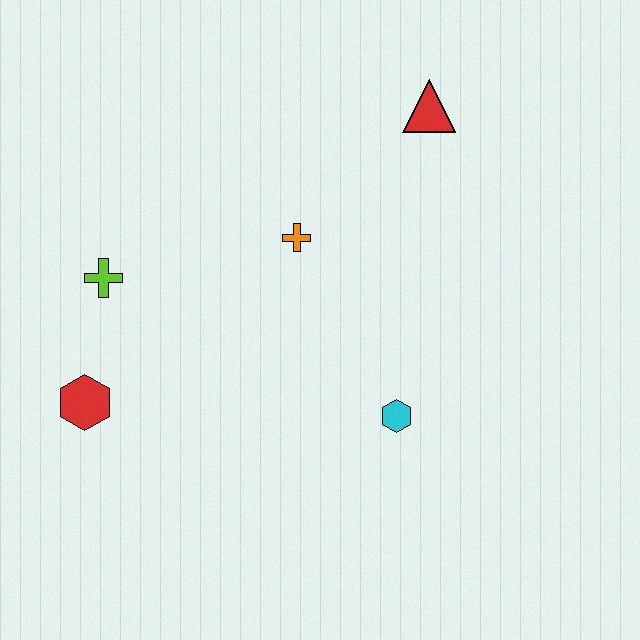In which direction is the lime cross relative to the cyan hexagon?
The lime cross is to the left of the cyan hexagon.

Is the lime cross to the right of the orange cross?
No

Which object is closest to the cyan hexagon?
The orange cross is closest to the cyan hexagon.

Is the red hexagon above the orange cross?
No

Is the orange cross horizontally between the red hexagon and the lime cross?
No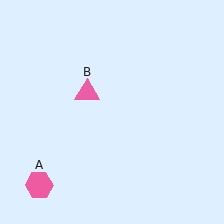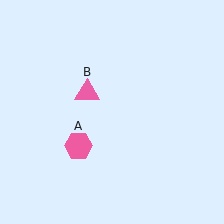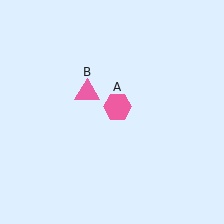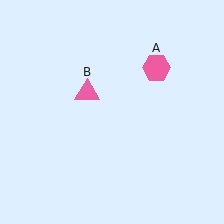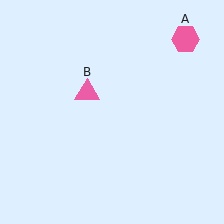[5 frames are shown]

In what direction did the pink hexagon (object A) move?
The pink hexagon (object A) moved up and to the right.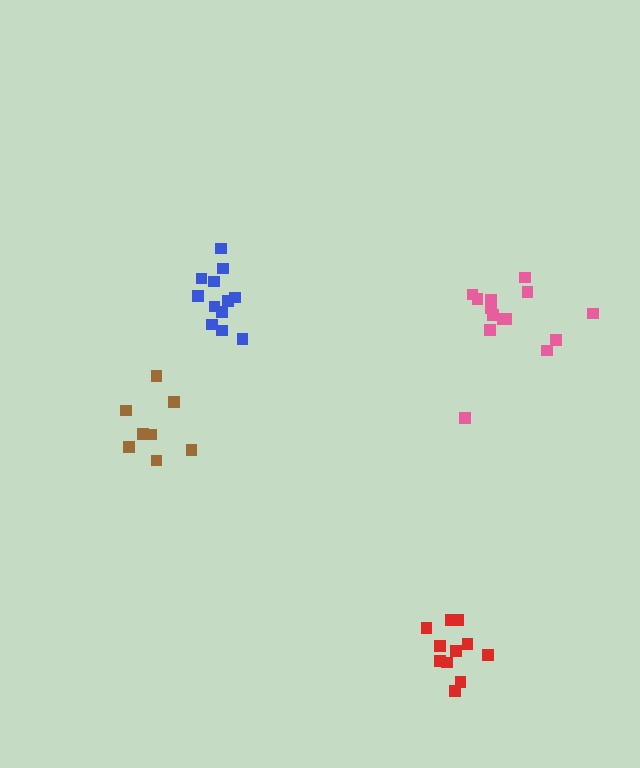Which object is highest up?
The blue cluster is topmost.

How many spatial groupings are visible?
There are 4 spatial groupings.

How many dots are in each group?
Group 1: 8 dots, Group 2: 12 dots, Group 3: 14 dots, Group 4: 11 dots (45 total).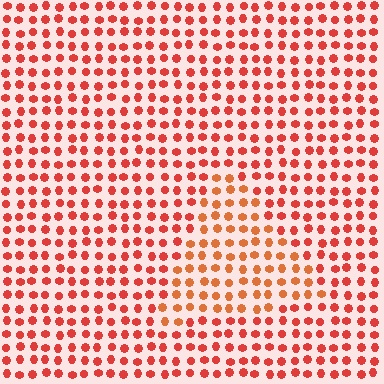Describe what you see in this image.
The image is filled with small red elements in a uniform arrangement. A triangle-shaped region is visible where the elements are tinted to a slightly different hue, forming a subtle color boundary.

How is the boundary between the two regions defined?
The boundary is defined purely by a slight shift in hue (about 20 degrees). Spacing, size, and orientation are identical on both sides.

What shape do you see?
I see a triangle.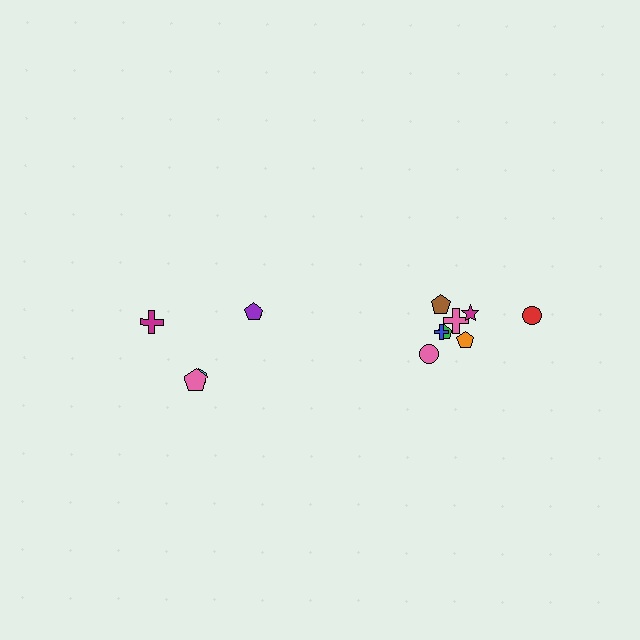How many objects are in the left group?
There are 4 objects.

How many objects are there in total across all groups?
There are 12 objects.